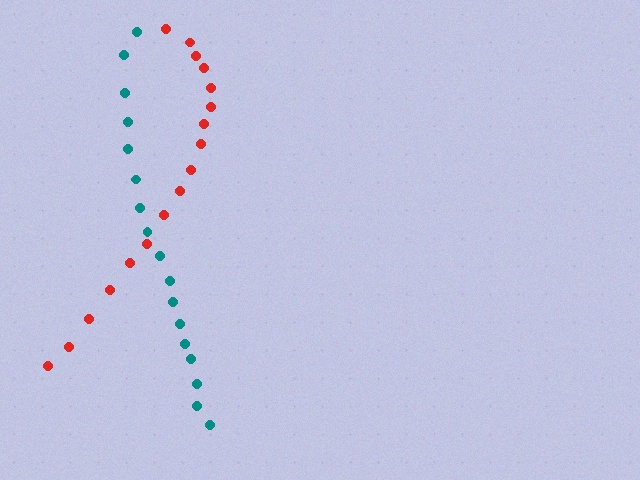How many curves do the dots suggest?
There are 2 distinct paths.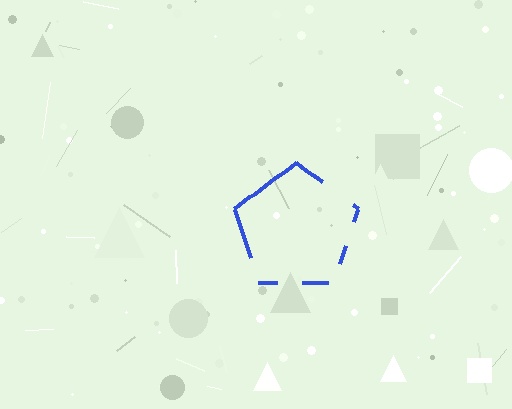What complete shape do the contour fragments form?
The contour fragments form a pentagon.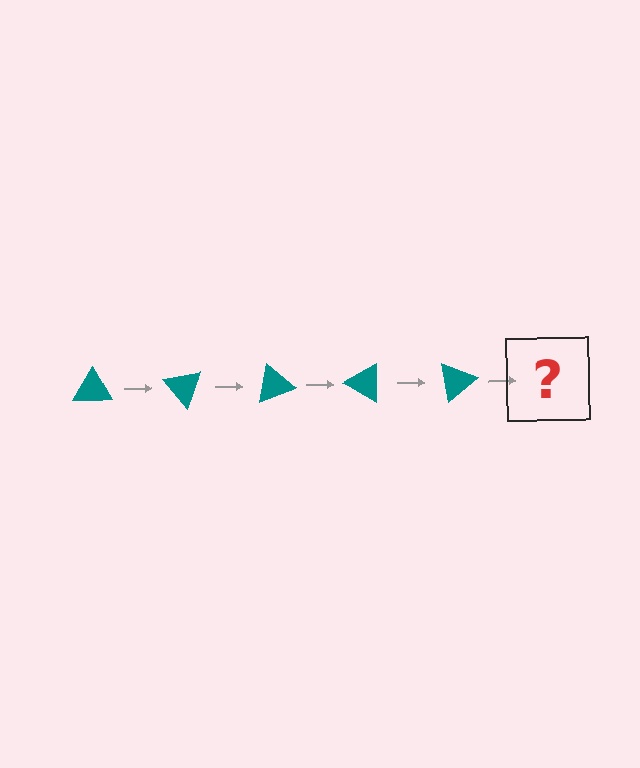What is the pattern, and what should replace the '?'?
The pattern is that the triangle rotates 50 degrees each step. The '?' should be a teal triangle rotated 250 degrees.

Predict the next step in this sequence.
The next step is a teal triangle rotated 250 degrees.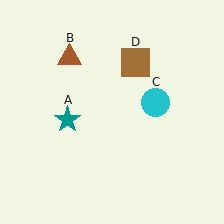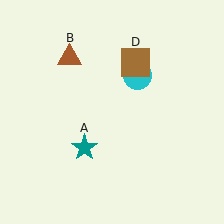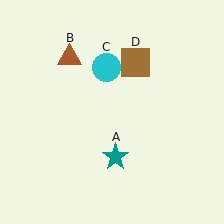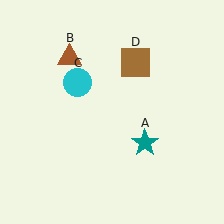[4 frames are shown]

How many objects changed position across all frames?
2 objects changed position: teal star (object A), cyan circle (object C).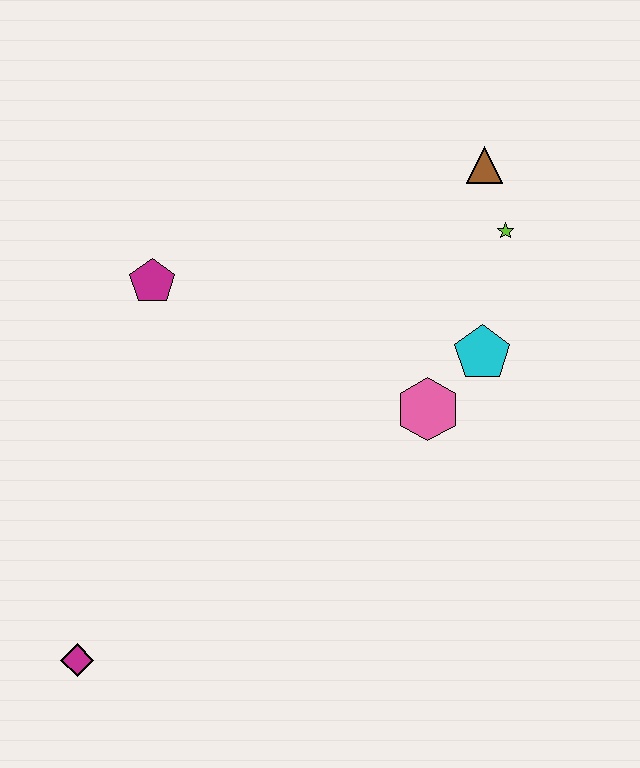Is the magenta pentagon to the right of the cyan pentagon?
No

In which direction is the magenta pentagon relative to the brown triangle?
The magenta pentagon is to the left of the brown triangle.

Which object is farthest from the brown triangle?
The magenta diamond is farthest from the brown triangle.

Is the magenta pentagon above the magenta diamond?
Yes